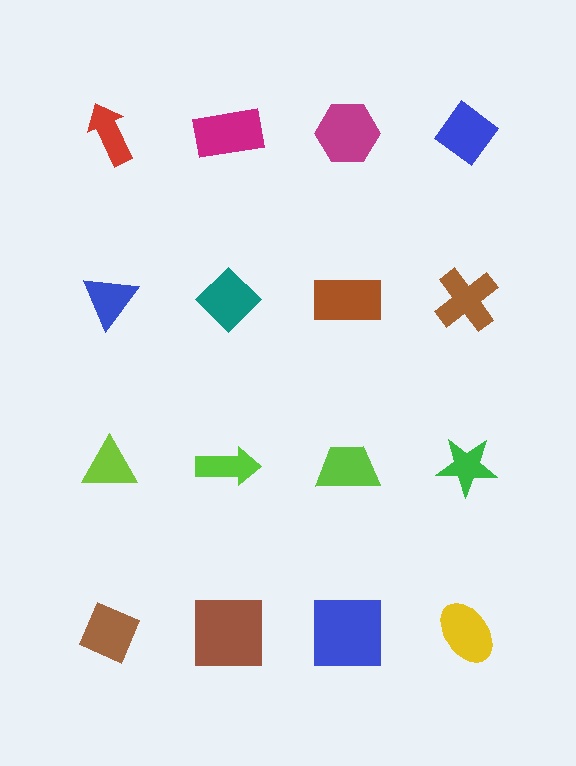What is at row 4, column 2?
A brown square.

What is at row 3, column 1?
A lime triangle.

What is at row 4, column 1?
A brown diamond.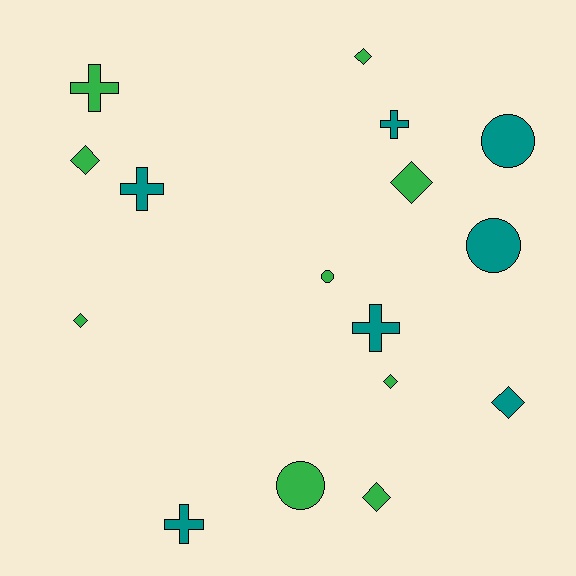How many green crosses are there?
There is 1 green cross.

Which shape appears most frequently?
Diamond, with 7 objects.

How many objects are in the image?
There are 16 objects.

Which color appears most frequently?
Green, with 9 objects.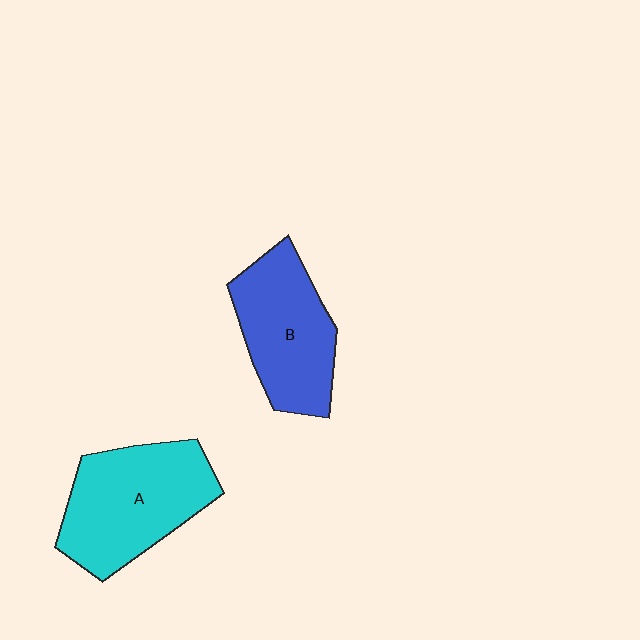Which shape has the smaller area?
Shape B (blue).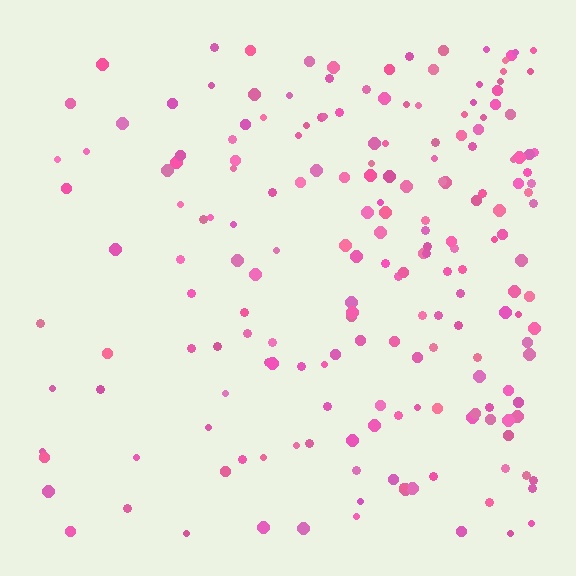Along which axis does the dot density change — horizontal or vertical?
Horizontal.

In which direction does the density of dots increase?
From left to right, with the right side densest.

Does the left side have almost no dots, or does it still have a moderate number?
Still a moderate number, just noticeably fewer than the right.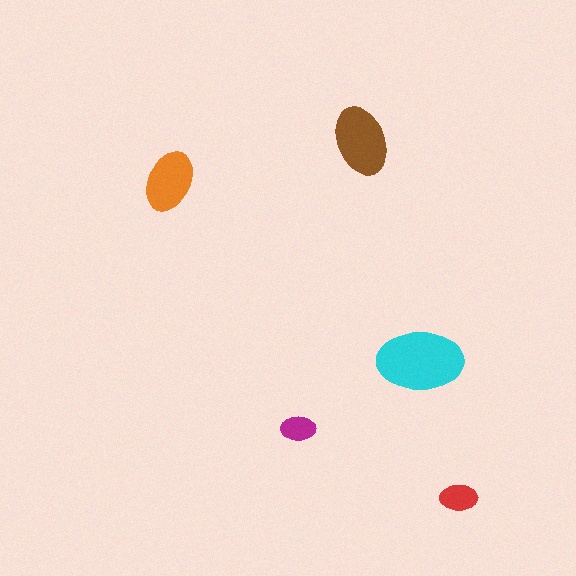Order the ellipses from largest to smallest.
the cyan one, the brown one, the orange one, the red one, the magenta one.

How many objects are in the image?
There are 5 objects in the image.